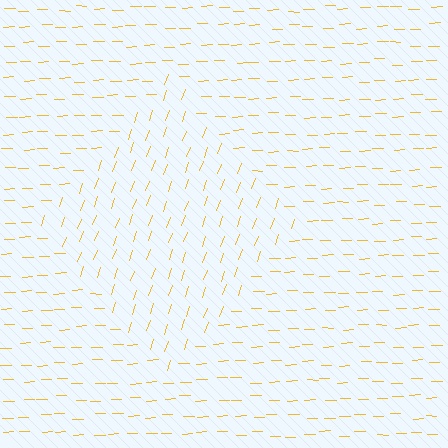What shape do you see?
I see a diamond.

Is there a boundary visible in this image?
Yes, there is a texture boundary formed by a change in line orientation.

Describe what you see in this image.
The image is filled with small yellow line segments. A diamond region in the image has lines oriented differently from the surrounding lines, creating a visible texture boundary.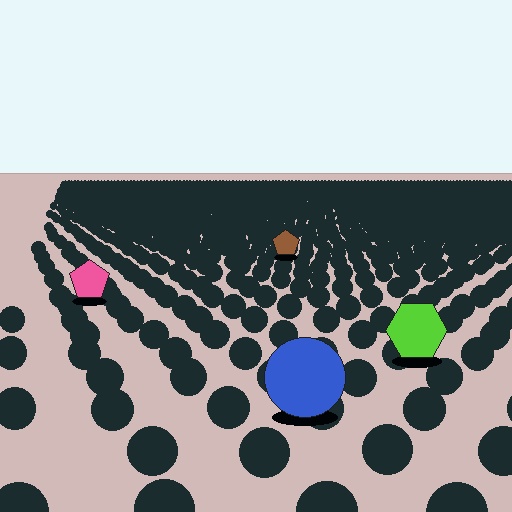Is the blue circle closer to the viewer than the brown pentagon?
Yes. The blue circle is closer — you can tell from the texture gradient: the ground texture is coarser near it.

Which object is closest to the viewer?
The blue circle is closest. The texture marks near it are larger and more spread out.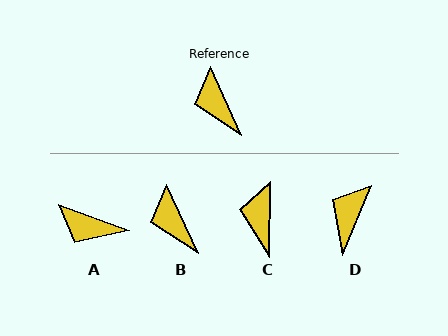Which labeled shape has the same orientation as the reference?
B.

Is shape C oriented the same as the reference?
No, it is off by about 25 degrees.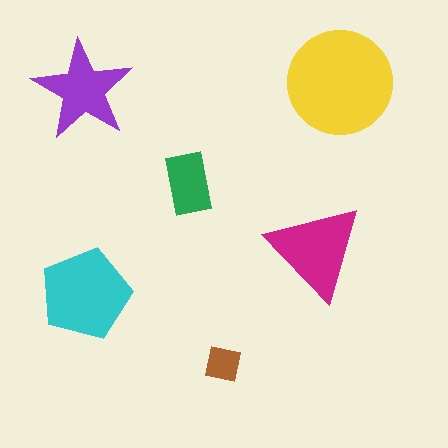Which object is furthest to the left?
The purple star is leftmost.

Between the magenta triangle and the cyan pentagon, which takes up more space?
The cyan pentagon.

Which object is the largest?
The yellow circle.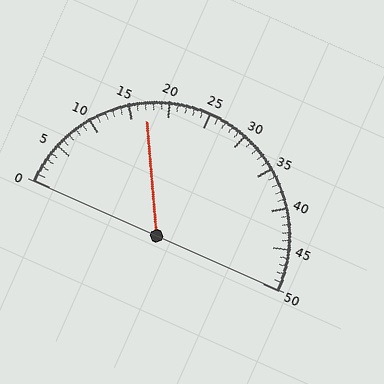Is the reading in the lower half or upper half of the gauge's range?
The reading is in the lower half of the range (0 to 50).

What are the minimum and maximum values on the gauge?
The gauge ranges from 0 to 50.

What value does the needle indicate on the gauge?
The needle indicates approximately 17.